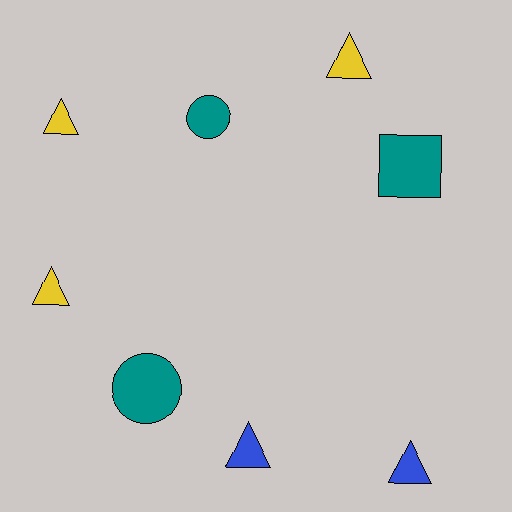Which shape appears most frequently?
Triangle, with 5 objects.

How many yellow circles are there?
There are no yellow circles.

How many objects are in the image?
There are 8 objects.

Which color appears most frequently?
Yellow, with 3 objects.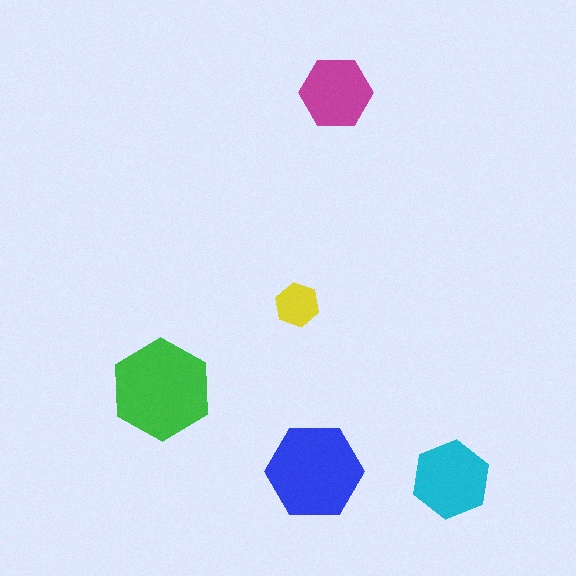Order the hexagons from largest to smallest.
the green one, the blue one, the cyan one, the magenta one, the yellow one.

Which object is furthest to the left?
The green hexagon is leftmost.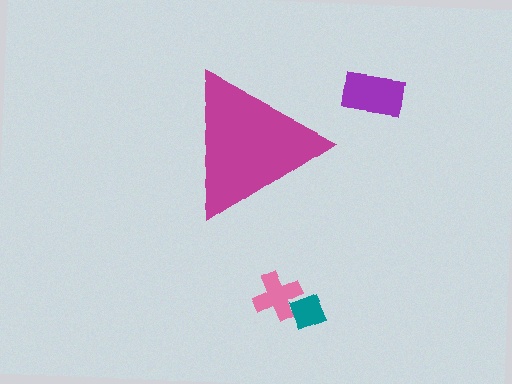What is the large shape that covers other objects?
A magenta triangle.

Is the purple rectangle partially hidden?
No, the purple rectangle is fully visible.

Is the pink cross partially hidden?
No, the pink cross is fully visible.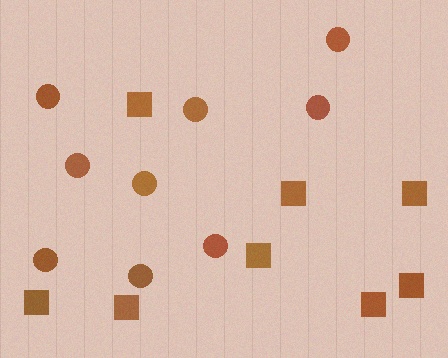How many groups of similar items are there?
There are 2 groups: one group of circles (9) and one group of squares (8).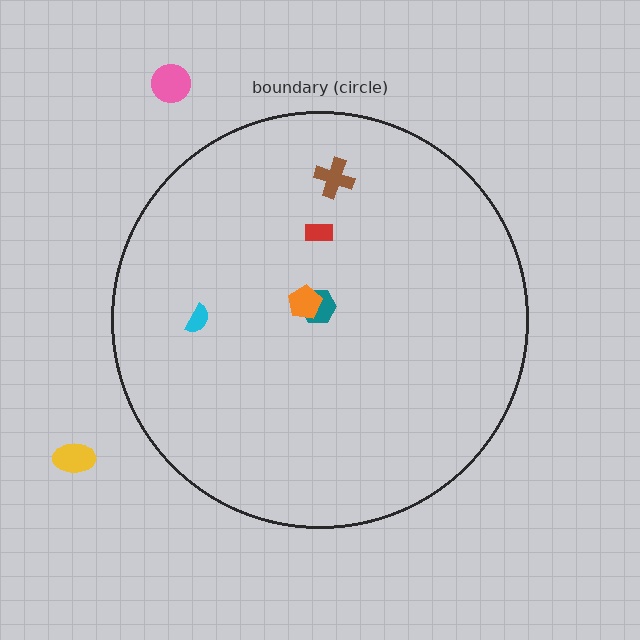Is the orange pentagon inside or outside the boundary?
Inside.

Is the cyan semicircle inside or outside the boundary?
Inside.